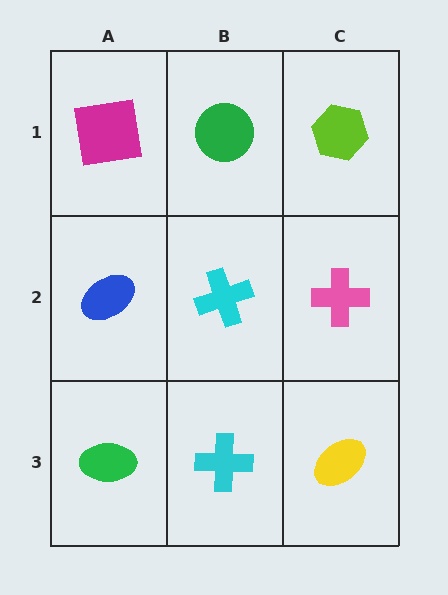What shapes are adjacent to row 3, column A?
A blue ellipse (row 2, column A), a cyan cross (row 3, column B).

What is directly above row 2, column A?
A magenta square.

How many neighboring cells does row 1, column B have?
3.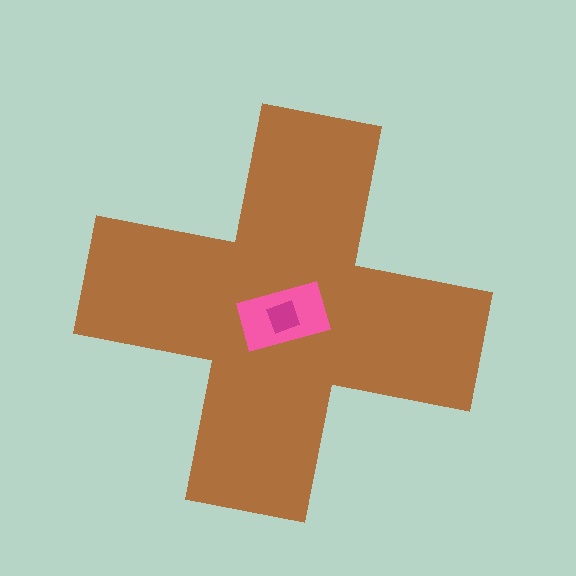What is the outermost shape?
The brown cross.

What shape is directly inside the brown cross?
The pink rectangle.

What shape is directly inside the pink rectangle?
The magenta square.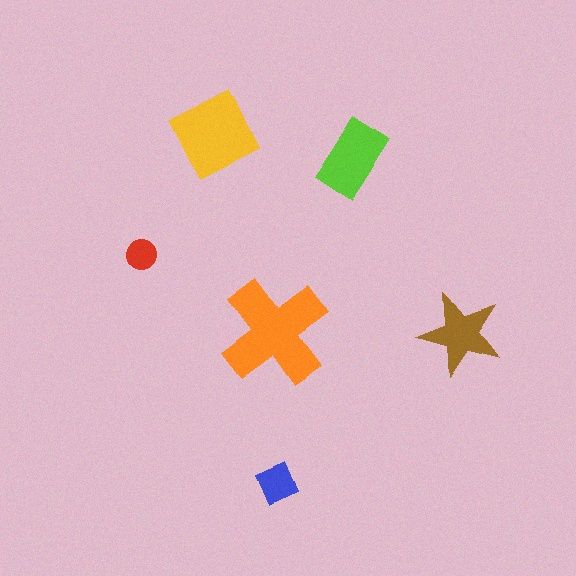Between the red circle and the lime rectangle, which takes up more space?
The lime rectangle.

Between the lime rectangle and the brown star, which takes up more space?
The lime rectangle.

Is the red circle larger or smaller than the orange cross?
Smaller.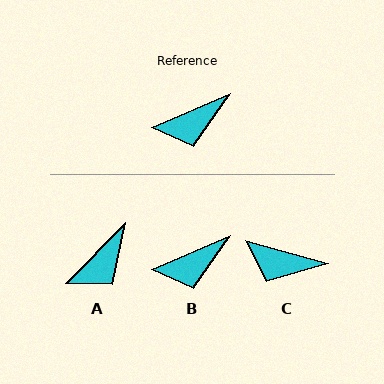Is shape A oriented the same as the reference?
No, it is off by about 22 degrees.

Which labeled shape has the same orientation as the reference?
B.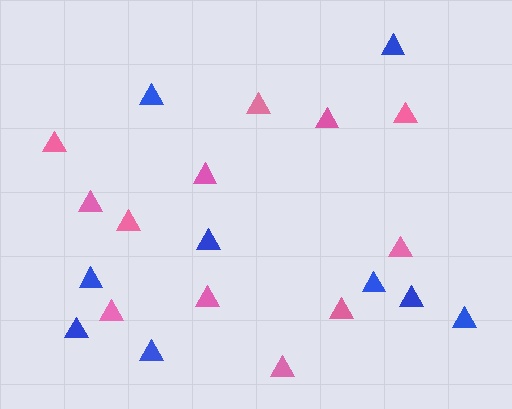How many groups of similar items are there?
There are 2 groups: one group of pink triangles (12) and one group of blue triangles (9).